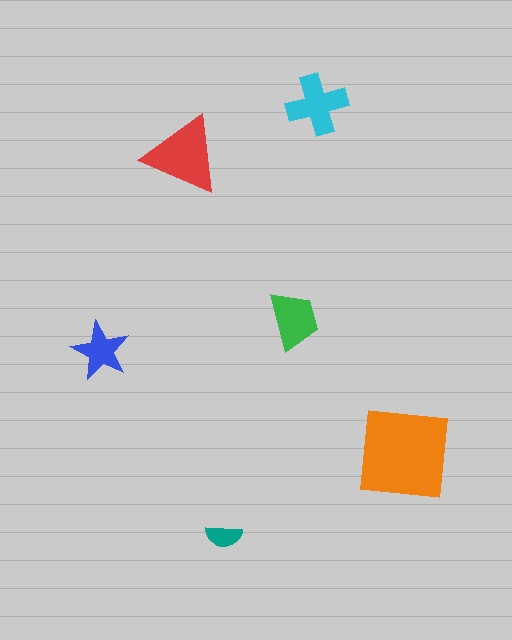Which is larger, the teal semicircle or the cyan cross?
The cyan cross.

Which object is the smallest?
The teal semicircle.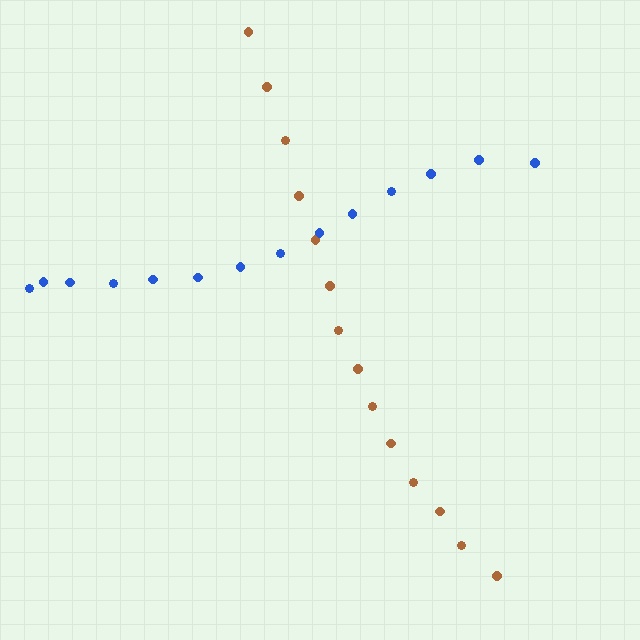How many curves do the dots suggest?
There are 2 distinct paths.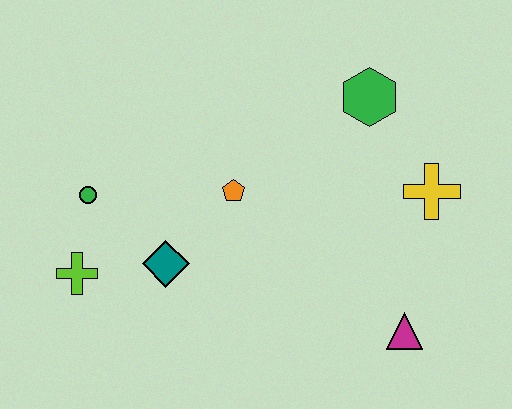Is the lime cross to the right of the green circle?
No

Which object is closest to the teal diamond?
The lime cross is closest to the teal diamond.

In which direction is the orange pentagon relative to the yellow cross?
The orange pentagon is to the left of the yellow cross.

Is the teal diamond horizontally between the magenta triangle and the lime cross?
Yes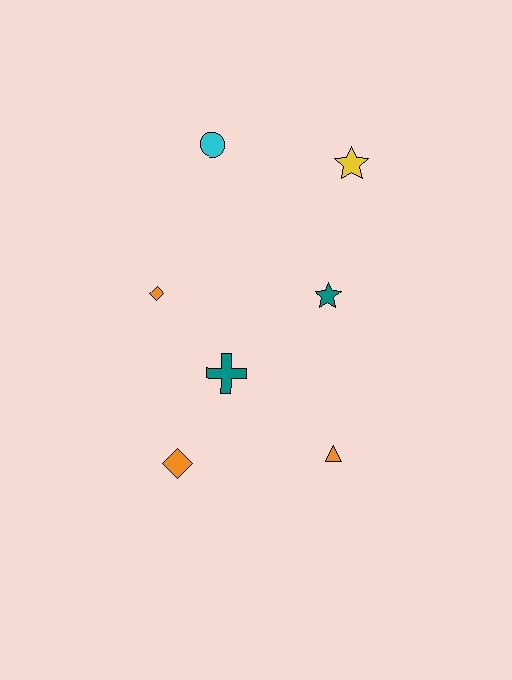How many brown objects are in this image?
There are no brown objects.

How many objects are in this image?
There are 7 objects.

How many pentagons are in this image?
There are no pentagons.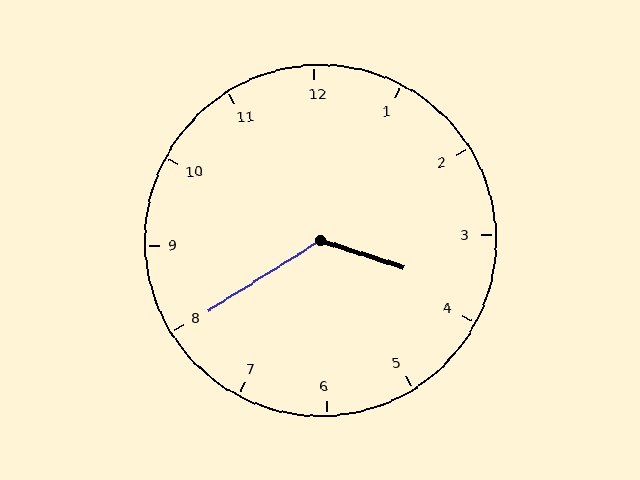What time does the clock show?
3:40.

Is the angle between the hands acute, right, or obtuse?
It is obtuse.